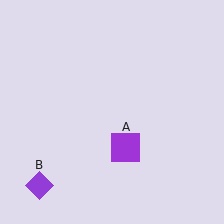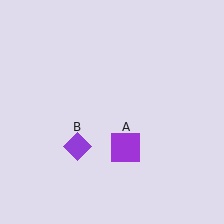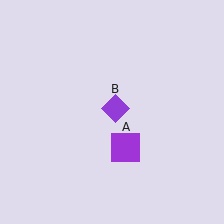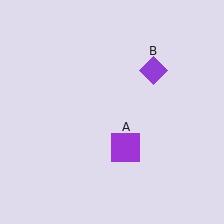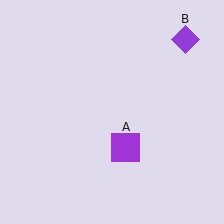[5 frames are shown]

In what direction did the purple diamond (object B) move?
The purple diamond (object B) moved up and to the right.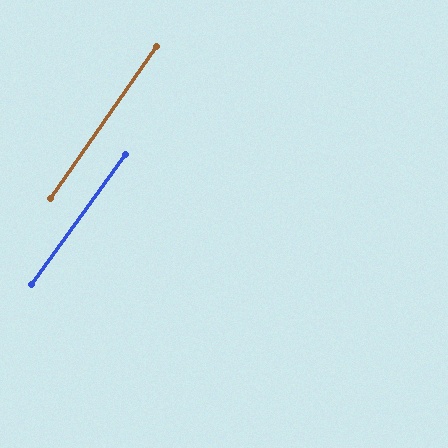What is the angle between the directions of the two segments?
Approximately 1 degree.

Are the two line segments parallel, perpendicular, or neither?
Parallel — their directions differ by only 0.9°.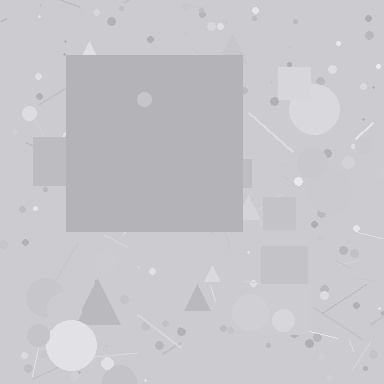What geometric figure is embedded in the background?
A square is embedded in the background.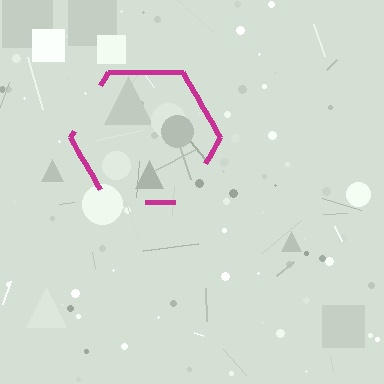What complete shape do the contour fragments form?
The contour fragments form a hexagon.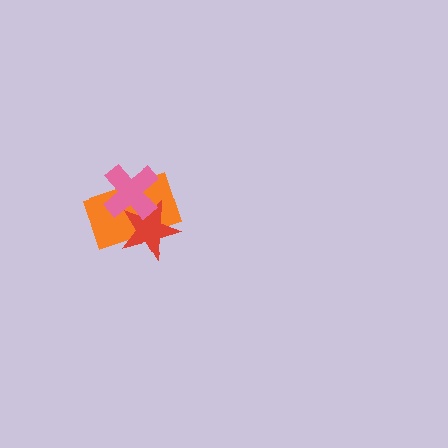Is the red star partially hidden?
Yes, it is partially covered by another shape.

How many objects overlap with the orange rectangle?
2 objects overlap with the orange rectangle.